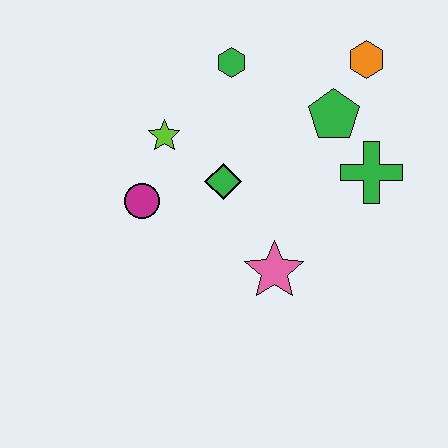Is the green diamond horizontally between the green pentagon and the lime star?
Yes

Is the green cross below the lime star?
Yes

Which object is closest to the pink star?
The green diamond is closest to the pink star.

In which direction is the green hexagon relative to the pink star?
The green hexagon is above the pink star.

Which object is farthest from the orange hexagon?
The magenta circle is farthest from the orange hexagon.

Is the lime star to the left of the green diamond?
Yes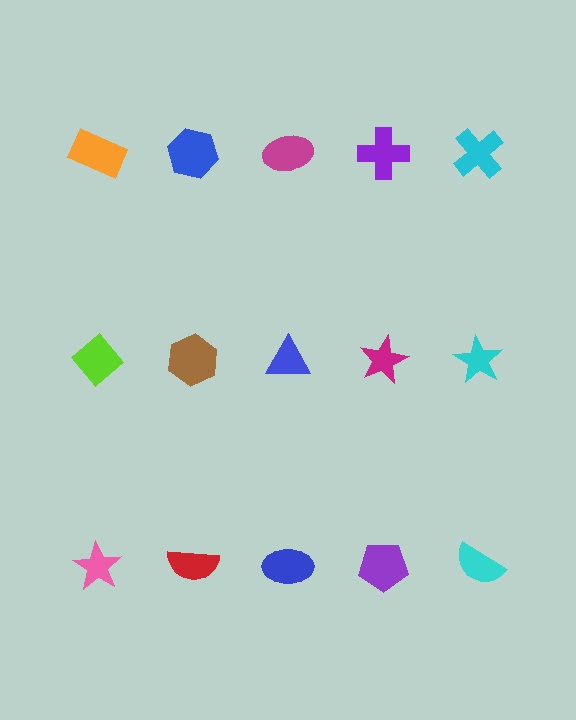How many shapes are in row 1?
5 shapes.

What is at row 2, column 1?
A lime diamond.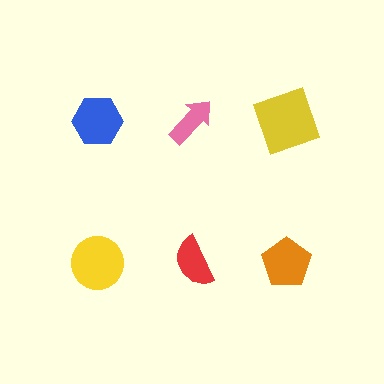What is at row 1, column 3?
A yellow square.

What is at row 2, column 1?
A yellow circle.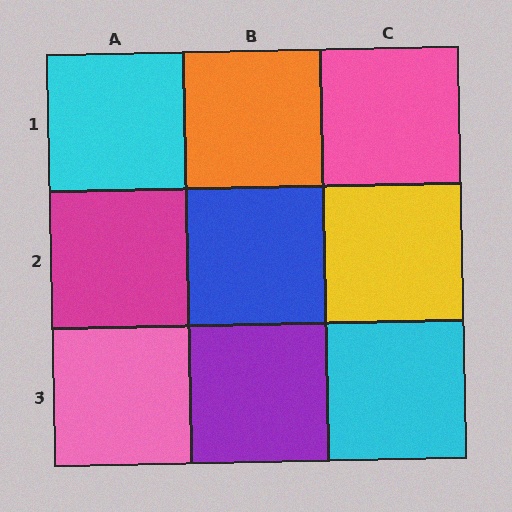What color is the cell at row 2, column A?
Magenta.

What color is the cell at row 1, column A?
Cyan.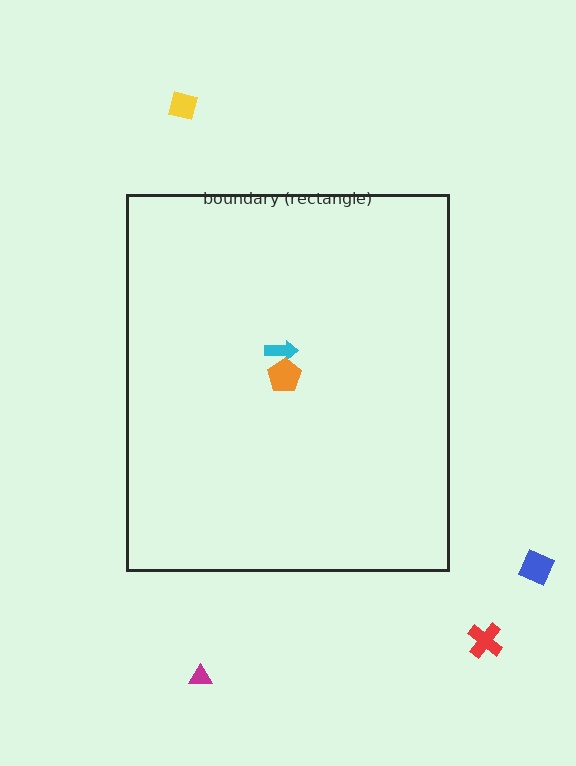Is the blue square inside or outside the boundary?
Outside.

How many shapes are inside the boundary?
2 inside, 4 outside.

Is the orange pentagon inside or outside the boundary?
Inside.